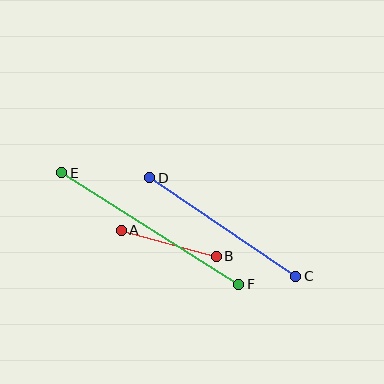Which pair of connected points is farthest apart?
Points E and F are farthest apart.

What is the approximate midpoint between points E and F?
The midpoint is at approximately (150, 228) pixels.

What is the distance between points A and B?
The distance is approximately 99 pixels.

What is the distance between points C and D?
The distance is approximately 176 pixels.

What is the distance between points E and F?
The distance is approximately 209 pixels.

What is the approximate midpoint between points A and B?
The midpoint is at approximately (169, 243) pixels.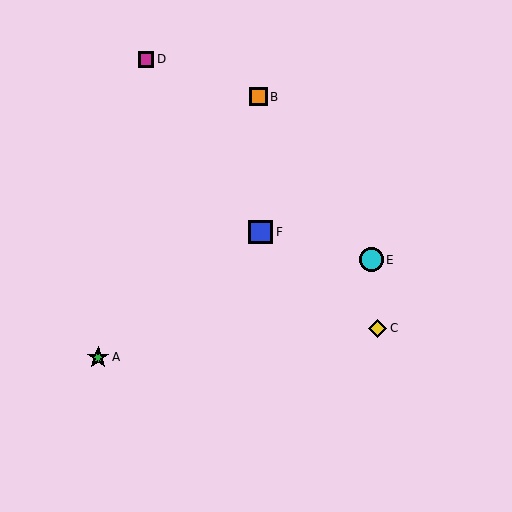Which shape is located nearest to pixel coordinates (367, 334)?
The yellow diamond (labeled C) at (378, 328) is nearest to that location.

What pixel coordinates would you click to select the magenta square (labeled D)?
Click at (146, 60) to select the magenta square D.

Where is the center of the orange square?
The center of the orange square is at (258, 97).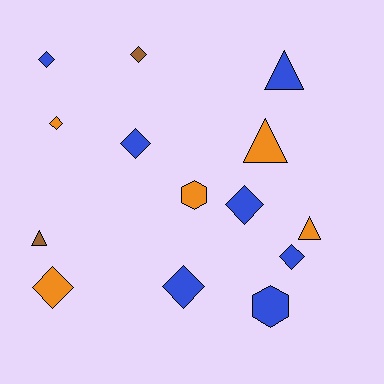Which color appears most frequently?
Blue, with 7 objects.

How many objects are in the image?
There are 14 objects.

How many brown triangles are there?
There is 1 brown triangle.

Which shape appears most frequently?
Diamond, with 8 objects.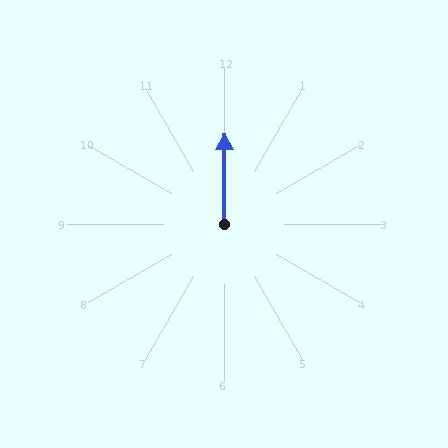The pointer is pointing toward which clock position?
Roughly 12 o'clock.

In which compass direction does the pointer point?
North.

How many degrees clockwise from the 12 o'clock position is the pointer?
Approximately 0 degrees.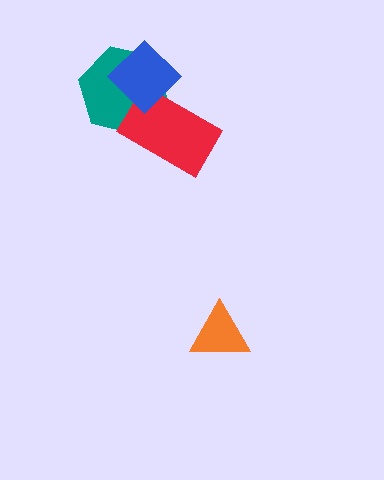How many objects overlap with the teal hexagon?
2 objects overlap with the teal hexagon.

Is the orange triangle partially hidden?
No, no other shape covers it.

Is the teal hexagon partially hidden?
Yes, it is partially covered by another shape.